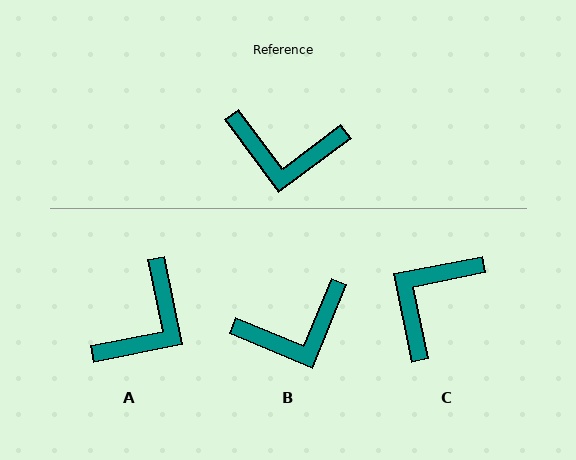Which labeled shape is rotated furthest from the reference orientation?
C, about 115 degrees away.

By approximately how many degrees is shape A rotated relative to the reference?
Approximately 65 degrees counter-clockwise.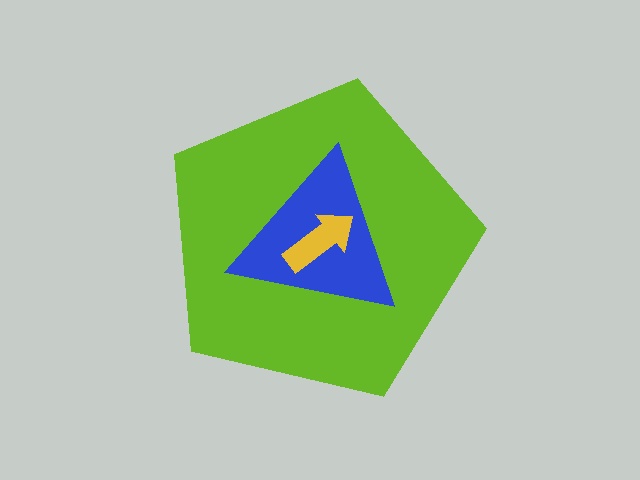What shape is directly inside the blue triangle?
The yellow arrow.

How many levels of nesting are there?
3.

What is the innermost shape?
The yellow arrow.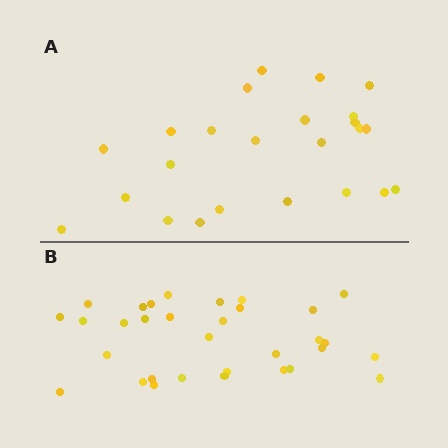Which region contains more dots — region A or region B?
Region B (the bottom region) has more dots.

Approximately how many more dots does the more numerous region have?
Region B has roughly 8 or so more dots than region A.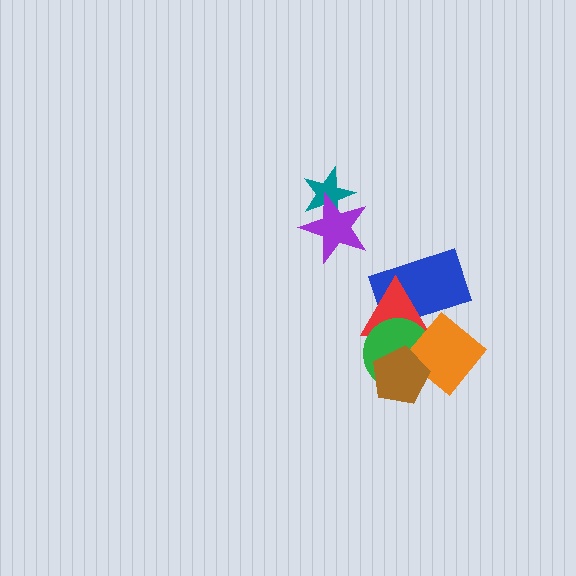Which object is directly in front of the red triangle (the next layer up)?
The green circle is directly in front of the red triangle.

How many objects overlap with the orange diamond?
4 objects overlap with the orange diamond.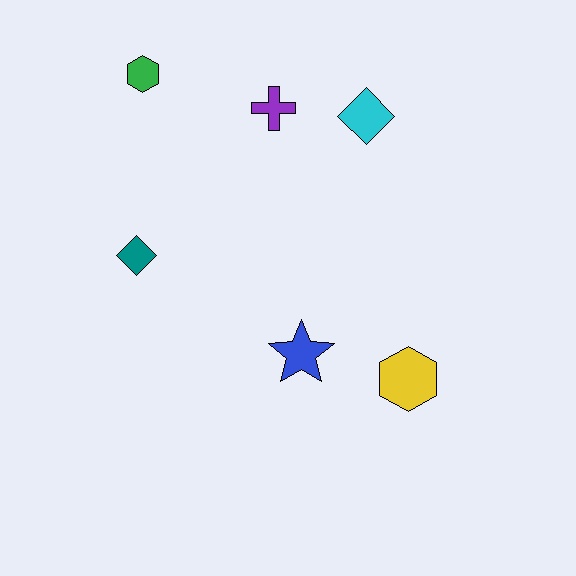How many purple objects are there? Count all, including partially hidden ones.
There is 1 purple object.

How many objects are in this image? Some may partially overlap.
There are 6 objects.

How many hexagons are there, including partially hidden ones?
There are 2 hexagons.